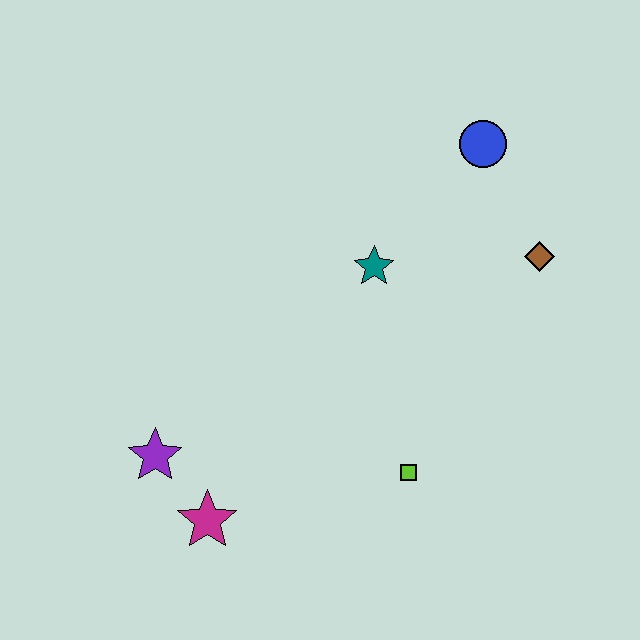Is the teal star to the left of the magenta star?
No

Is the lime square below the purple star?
Yes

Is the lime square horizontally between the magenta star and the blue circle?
Yes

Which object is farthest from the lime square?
The blue circle is farthest from the lime square.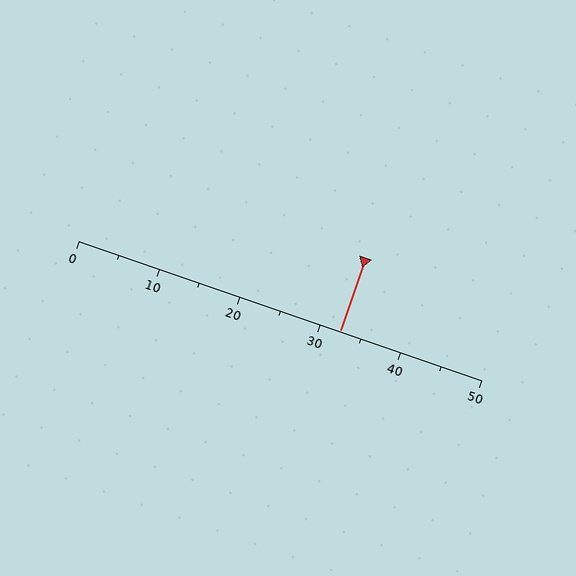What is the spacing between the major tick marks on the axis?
The major ticks are spaced 10 apart.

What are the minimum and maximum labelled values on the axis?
The axis runs from 0 to 50.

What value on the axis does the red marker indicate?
The marker indicates approximately 32.5.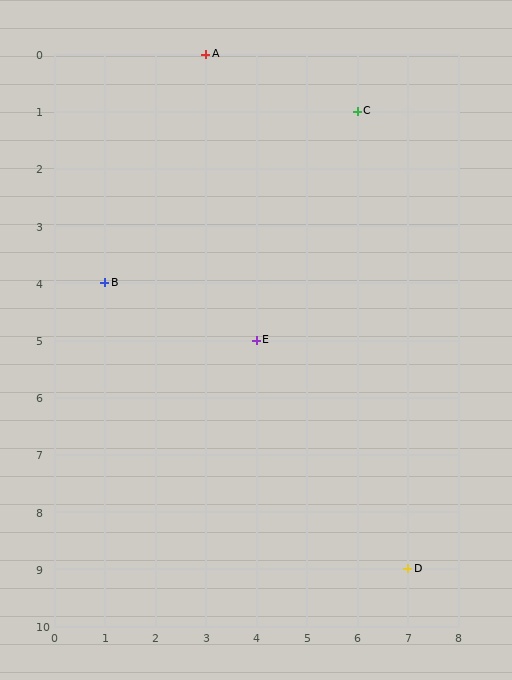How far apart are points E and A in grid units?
Points E and A are 1 column and 5 rows apart (about 5.1 grid units diagonally).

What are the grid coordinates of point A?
Point A is at grid coordinates (3, 0).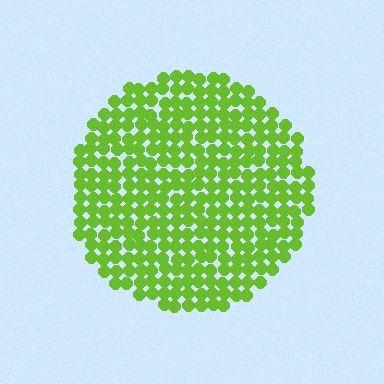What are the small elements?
The small elements are circles.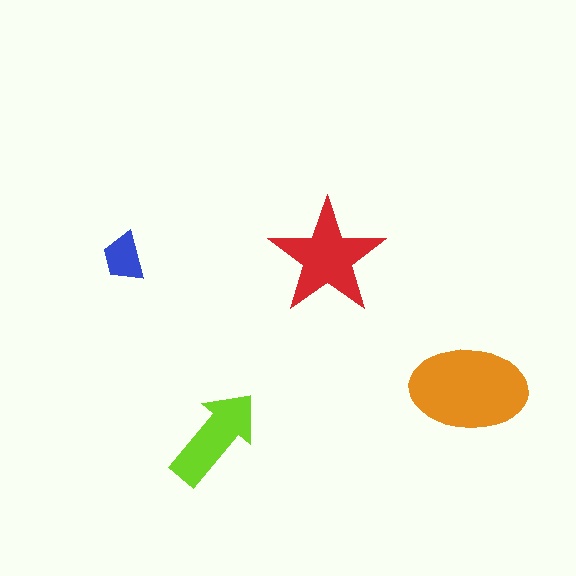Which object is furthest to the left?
The blue trapezoid is leftmost.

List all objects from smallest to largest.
The blue trapezoid, the lime arrow, the red star, the orange ellipse.